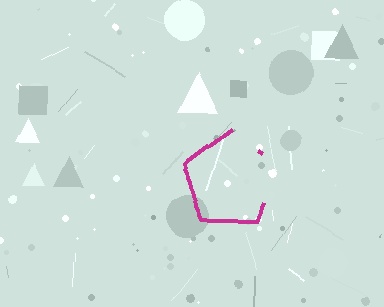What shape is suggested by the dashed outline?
The dashed outline suggests a pentagon.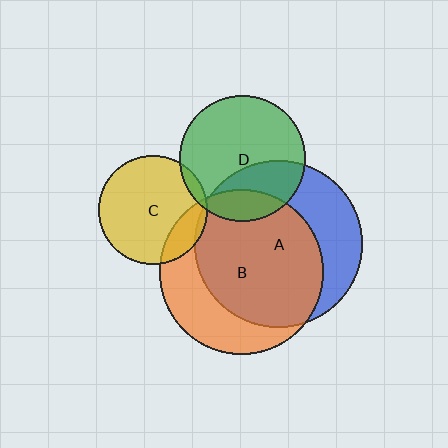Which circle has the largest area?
Circle A (blue).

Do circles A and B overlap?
Yes.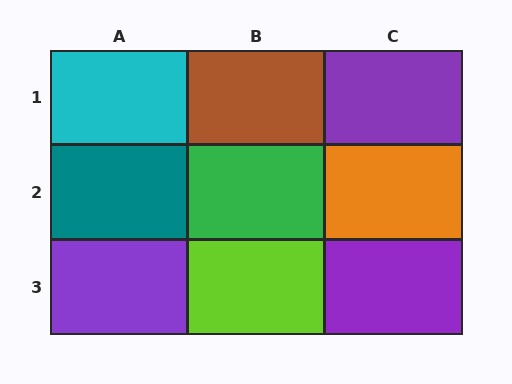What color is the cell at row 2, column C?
Orange.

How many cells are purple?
3 cells are purple.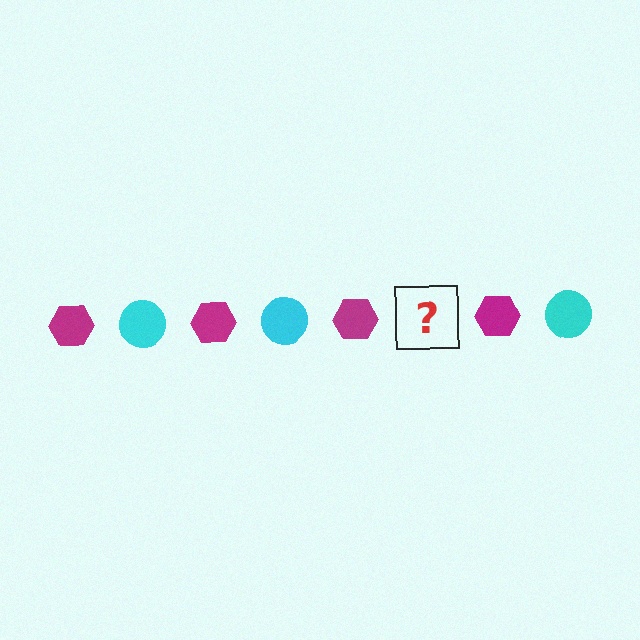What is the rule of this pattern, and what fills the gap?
The rule is that the pattern alternates between magenta hexagon and cyan circle. The gap should be filled with a cyan circle.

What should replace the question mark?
The question mark should be replaced with a cyan circle.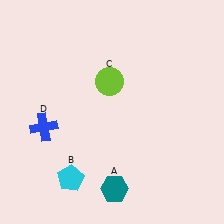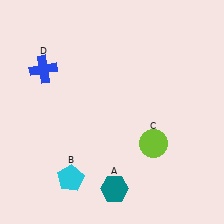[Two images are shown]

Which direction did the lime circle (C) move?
The lime circle (C) moved down.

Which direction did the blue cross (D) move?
The blue cross (D) moved up.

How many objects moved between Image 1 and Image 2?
2 objects moved between the two images.